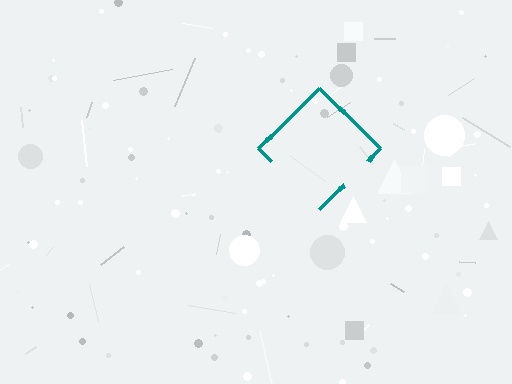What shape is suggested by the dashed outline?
The dashed outline suggests a diamond.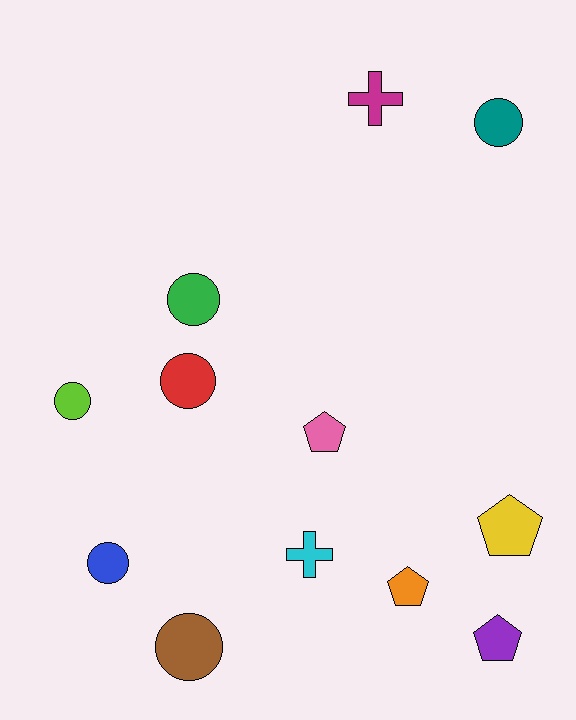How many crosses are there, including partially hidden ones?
There are 2 crosses.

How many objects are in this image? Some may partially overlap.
There are 12 objects.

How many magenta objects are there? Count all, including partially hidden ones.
There is 1 magenta object.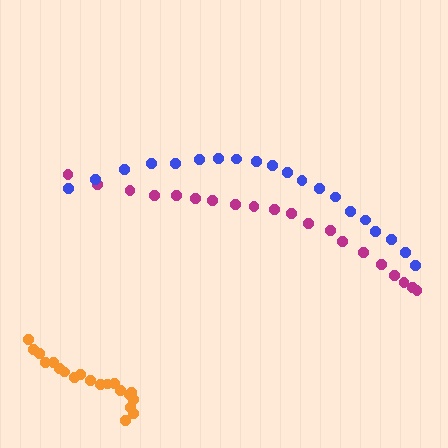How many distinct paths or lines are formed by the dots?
There are 3 distinct paths.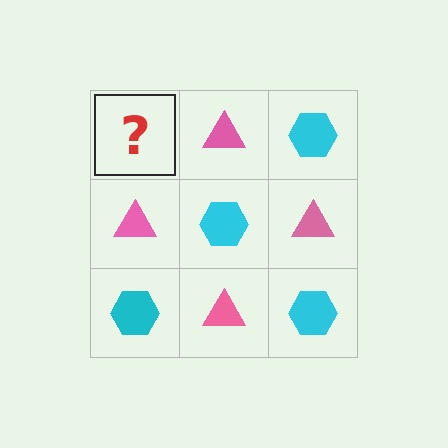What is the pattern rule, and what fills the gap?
The rule is that it alternates cyan hexagon and pink triangle in a checkerboard pattern. The gap should be filled with a cyan hexagon.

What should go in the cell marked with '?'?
The missing cell should contain a cyan hexagon.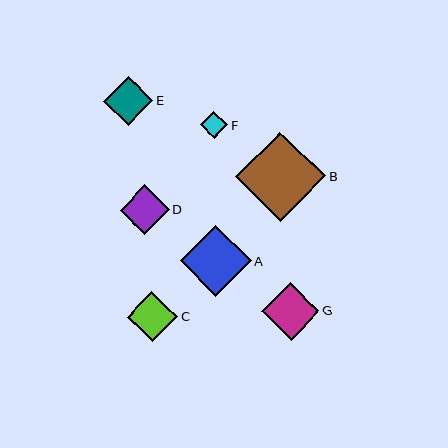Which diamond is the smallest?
Diamond F is the smallest with a size of approximately 28 pixels.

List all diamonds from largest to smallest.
From largest to smallest: B, A, G, C, E, D, F.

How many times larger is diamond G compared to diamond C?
Diamond G is approximately 1.1 times the size of diamond C.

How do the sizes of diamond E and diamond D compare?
Diamond E and diamond D are approximately the same size.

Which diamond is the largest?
Diamond B is the largest with a size of approximately 90 pixels.